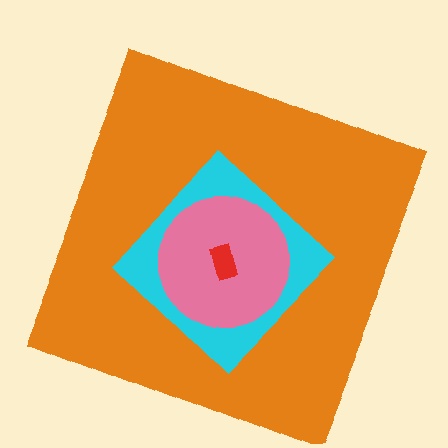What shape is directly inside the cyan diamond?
The pink circle.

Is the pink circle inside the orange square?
Yes.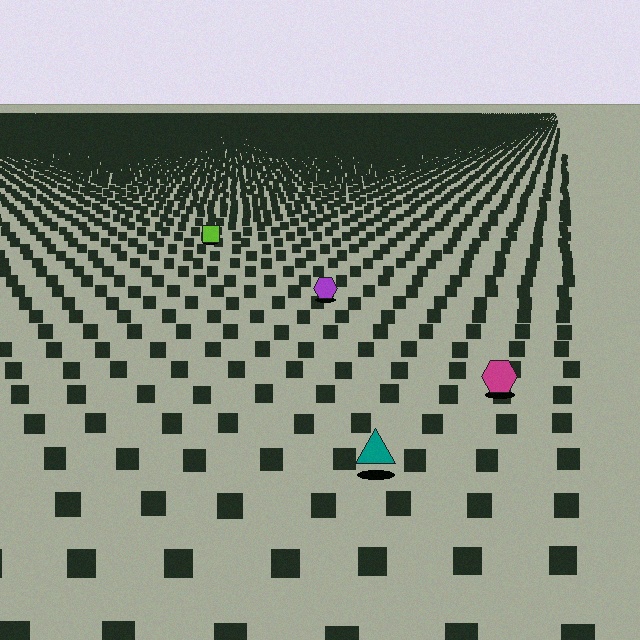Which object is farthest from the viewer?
The lime square is farthest from the viewer. It appears smaller and the ground texture around it is denser.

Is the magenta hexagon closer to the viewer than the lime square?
Yes. The magenta hexagon is closer — you can tell from the texture gradient: the ground texture is coarser near it.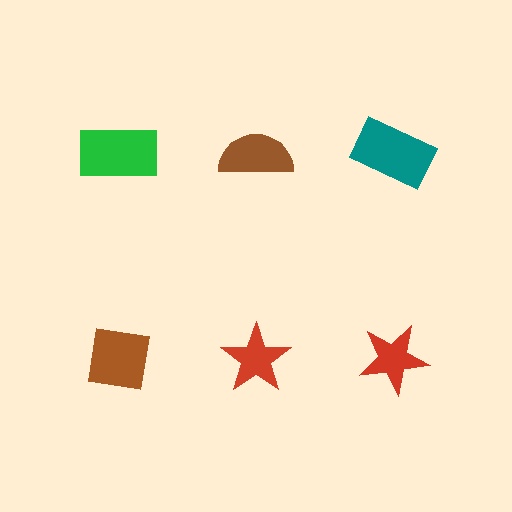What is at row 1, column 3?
A teal rectangle.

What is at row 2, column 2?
A red star.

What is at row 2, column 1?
A brown square.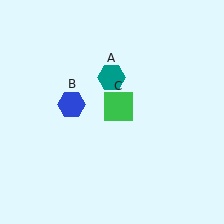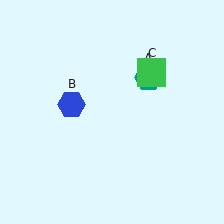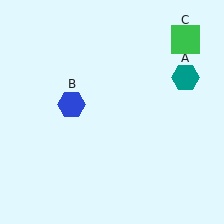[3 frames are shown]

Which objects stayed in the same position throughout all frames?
Blue hexagon (object B) remained stationary.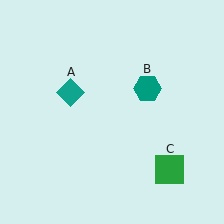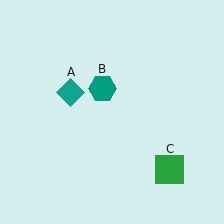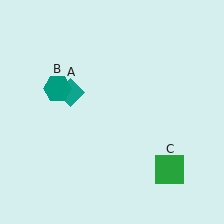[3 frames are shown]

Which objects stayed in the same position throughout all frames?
Teal diamond (object A) and green square (object C) remained stationary.